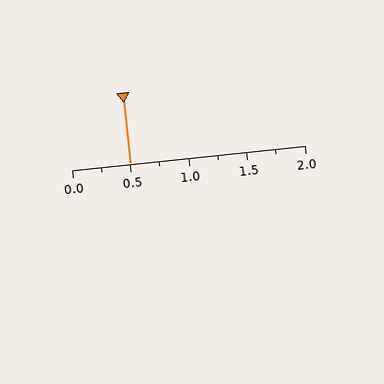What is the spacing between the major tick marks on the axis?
The major ticks are spaced 0.5 apart.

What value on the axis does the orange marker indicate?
The marker indicates approximately 0.5.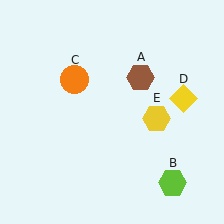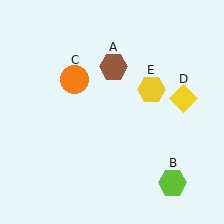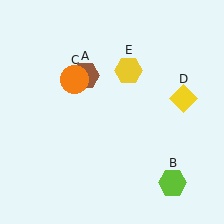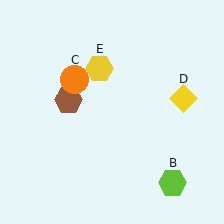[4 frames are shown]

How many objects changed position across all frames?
2 objects changed position: brown hexagon (object A), yellow hexagon (object E).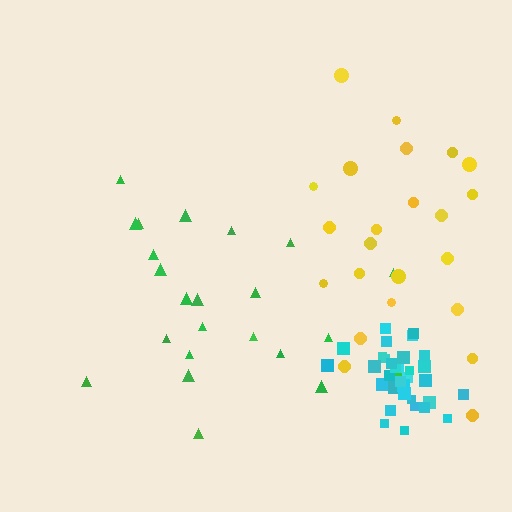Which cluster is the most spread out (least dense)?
Yellow.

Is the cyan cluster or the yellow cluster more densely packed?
Cyan.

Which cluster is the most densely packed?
Cyan.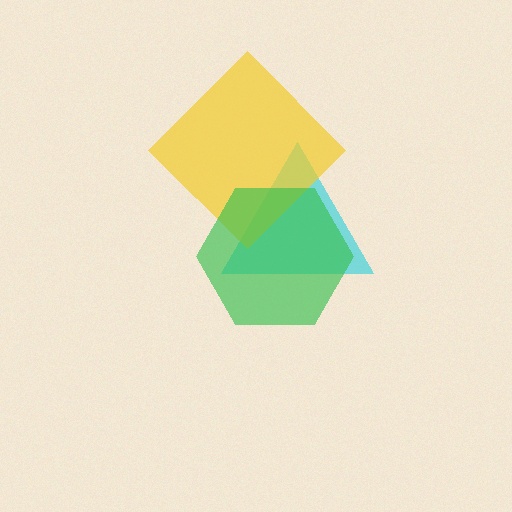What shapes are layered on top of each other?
The layered shapes are: a cyan triangle, a yellow diamond, a green hexagon.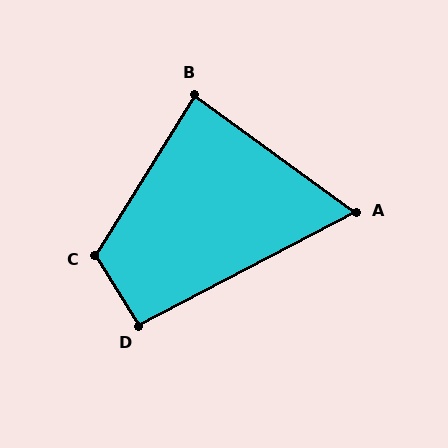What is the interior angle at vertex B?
Approximately 86 degrees (approximately right).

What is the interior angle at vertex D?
Approximately 94 degrees (approximately right).